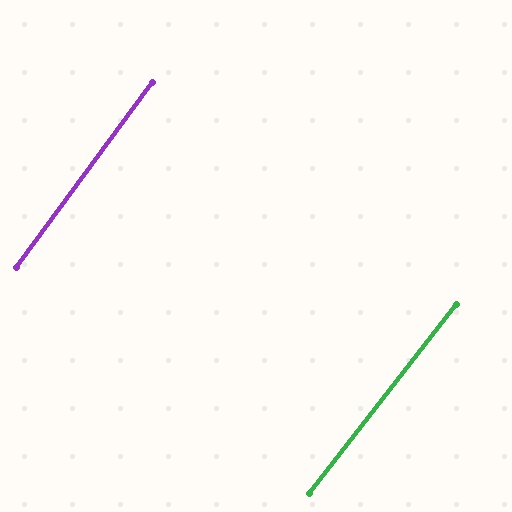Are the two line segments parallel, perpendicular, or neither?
Parallel — their directions differ by only 1.5°.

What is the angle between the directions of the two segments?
Approximately 1 degree.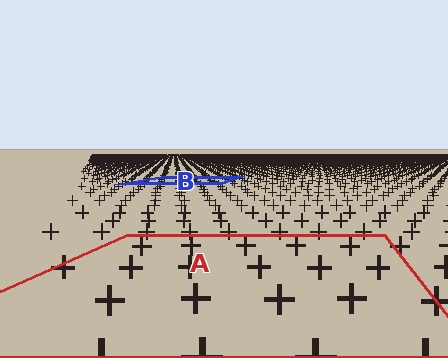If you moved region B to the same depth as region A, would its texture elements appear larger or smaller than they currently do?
They would appear larger. At a closer depth, the same texture elements are projected at a bigger on-screen size.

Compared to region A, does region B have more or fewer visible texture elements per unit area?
Region B has more texture elements per unit area — they are packed more densely because it is farther away.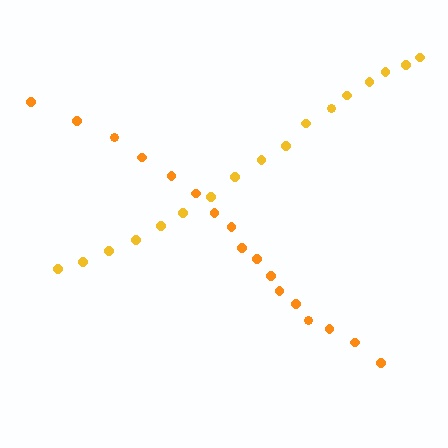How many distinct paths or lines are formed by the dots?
There are 2 distinct paths.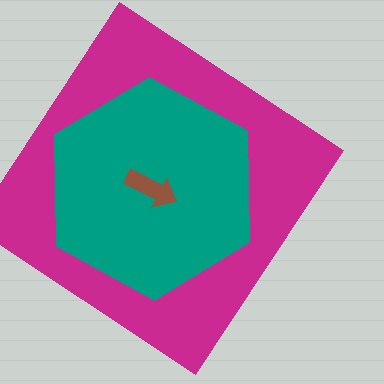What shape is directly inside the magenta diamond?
The teal hexagon.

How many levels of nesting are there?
3.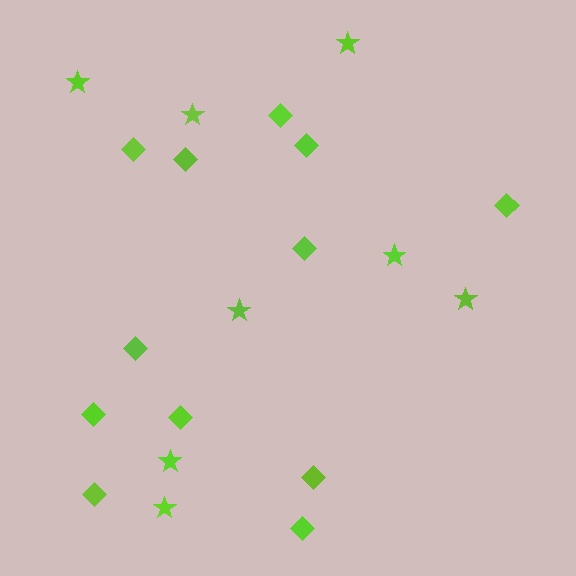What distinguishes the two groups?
There are 2 groups: one group of diamonds (12) and one group of stars (8).